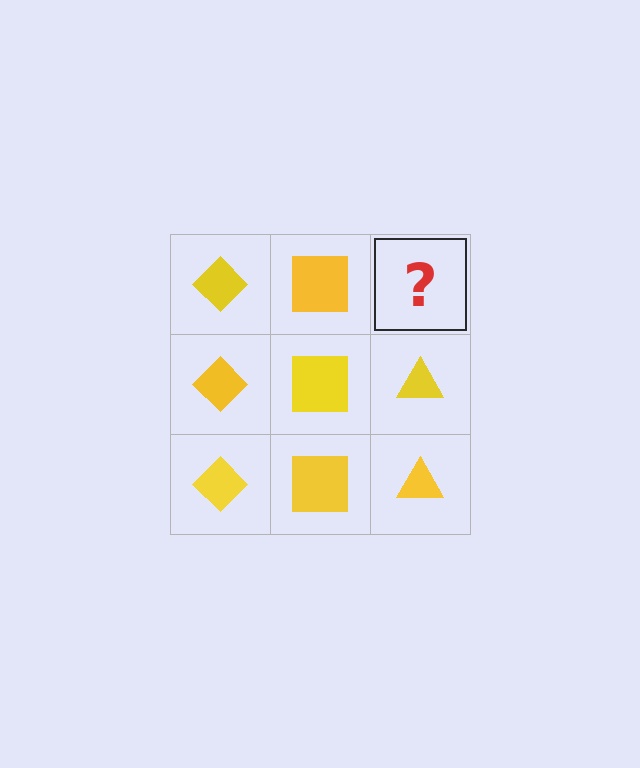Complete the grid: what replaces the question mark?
The question mark should be replaced with a yellow triangle.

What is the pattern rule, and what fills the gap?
The rule is that each column has a consistent shape. The gap should be filled with a yellow triangle.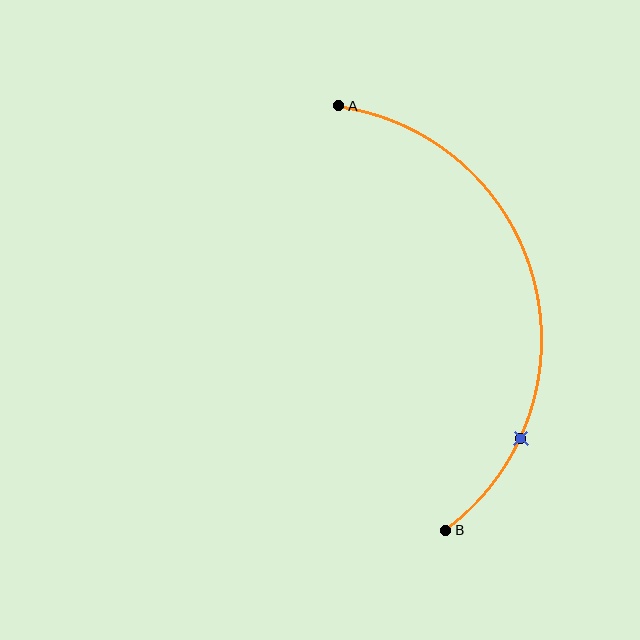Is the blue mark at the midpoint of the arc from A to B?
No. The blue mark lies on the arc but is closer to endpoint B. The arc midpoint would be at the point on the curve equidistant along the arc from both A and B.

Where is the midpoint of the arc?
The arc midpoint is the point on the curve farthest from the straight line joining A and B. It sits to the right of that line.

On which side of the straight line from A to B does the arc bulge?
The arc bulges to the right of the straight line connecting A and B.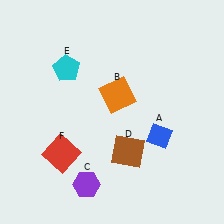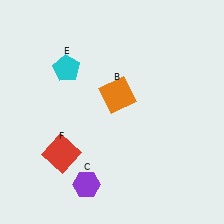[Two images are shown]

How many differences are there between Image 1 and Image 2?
There are 2 differences between the two images.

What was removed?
The blue diamond (A), the brown square (D) were removed in Image 2.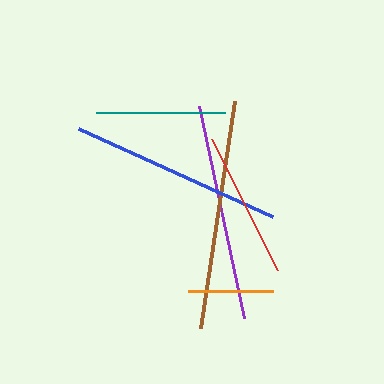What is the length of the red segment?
The red segment is approximately 146 pixels long.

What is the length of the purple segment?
The purple segment is approximately 216 pixels long.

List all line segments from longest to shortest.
From longest to shortest: brown, purple, blue, red, teal, orange.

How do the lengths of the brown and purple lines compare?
The brown and purple lines are approximately the same length.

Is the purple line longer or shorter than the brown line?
The brown line is longer than the purple line.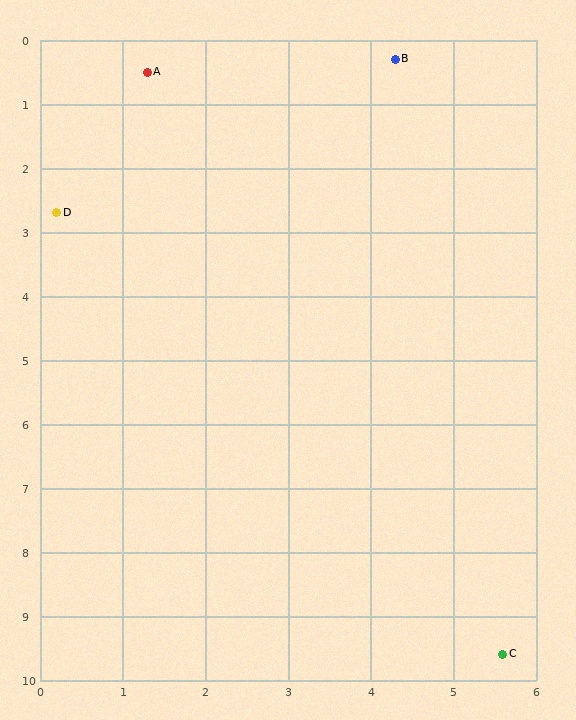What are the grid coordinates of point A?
Point A is at approximately (1.3, 0.5).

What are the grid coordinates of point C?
Point C is at approximately (5.6, 9.6).